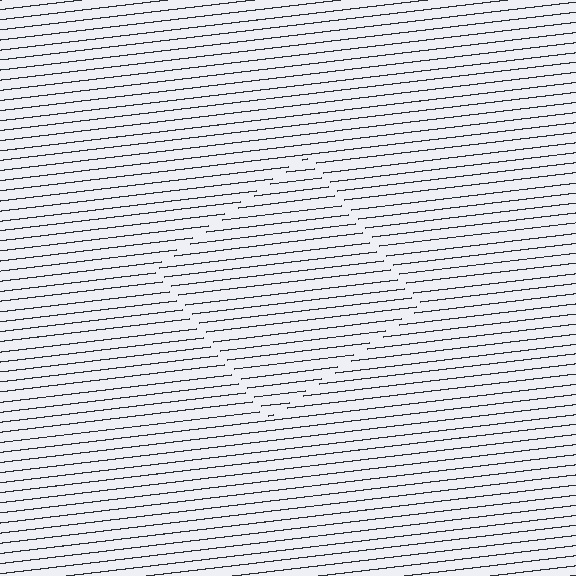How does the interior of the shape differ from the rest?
The interior of the shape contains the same grating, shifted by half a period — the contour is defined by the phase discontinuity where line-ends from the inner and outer gratings abut.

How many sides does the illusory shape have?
4 sides — the line-ends trace a square.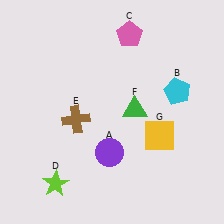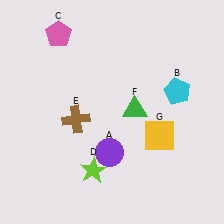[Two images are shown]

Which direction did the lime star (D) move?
The lime star (D) moved right.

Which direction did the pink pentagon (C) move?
The pink pentagon (C) moved left.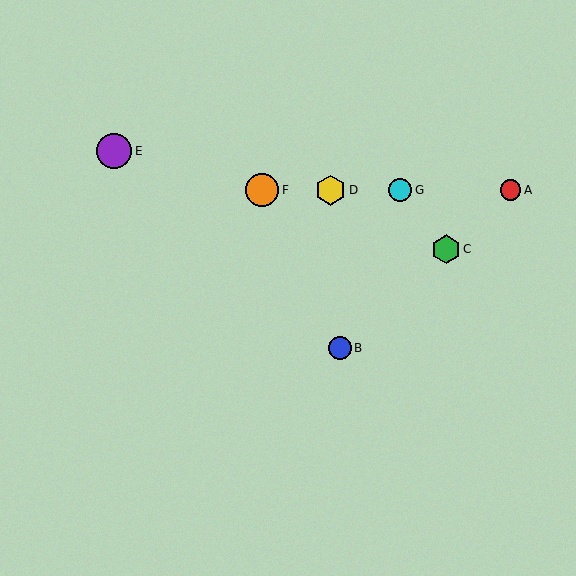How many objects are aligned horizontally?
4 objects (A, D, F, G) are aligned horizontally.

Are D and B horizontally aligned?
No, D is at y≈190 and B is at y≈348.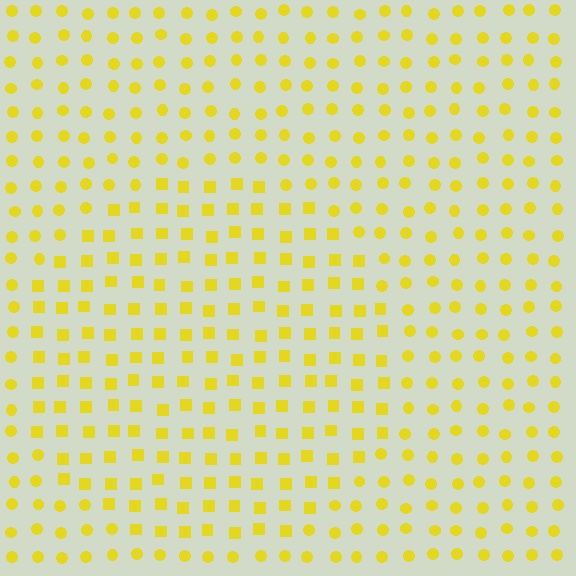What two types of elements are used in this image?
The image uses squares inside the circle region and circles outside it.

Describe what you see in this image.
The image is filled with small yellow elements arranged in a uniform grid. A circle-shaped region contains squares, while the surrounding area contains circles. The boundary is defined purely by the change in element shape.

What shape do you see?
I see a circle.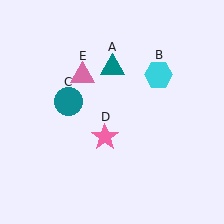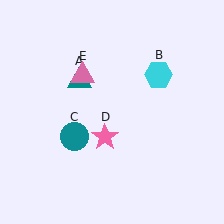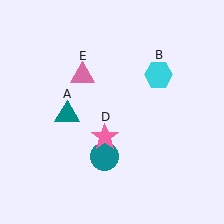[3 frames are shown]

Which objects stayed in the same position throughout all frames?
Cyan hexagon (object B) and pink star (object D) and pink triangle (object E) remained stationary.